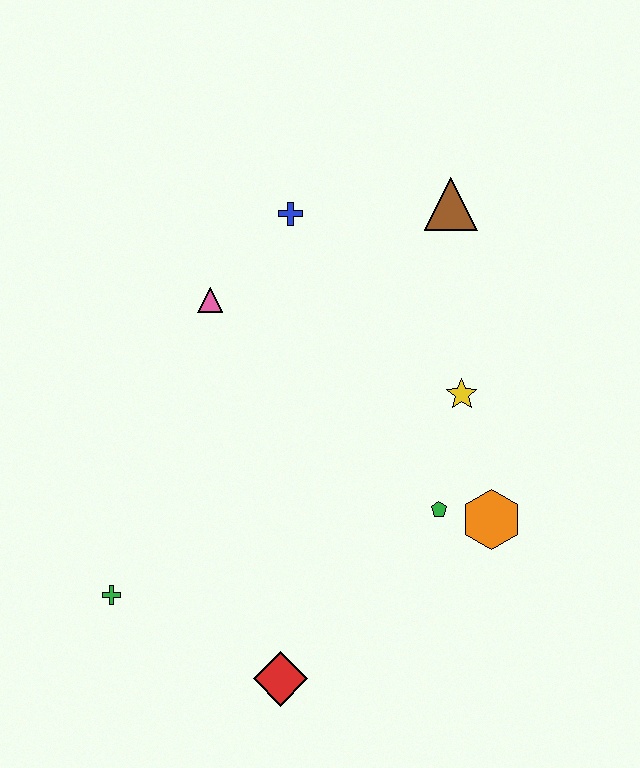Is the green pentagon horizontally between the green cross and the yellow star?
Yes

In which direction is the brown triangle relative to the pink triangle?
The brown triangle is to the right of the pink triangle.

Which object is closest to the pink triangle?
The blue cross is closest to the pink triangle.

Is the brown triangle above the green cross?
Yes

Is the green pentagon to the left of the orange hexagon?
Yes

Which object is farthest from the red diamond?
The brown triangle is farthest from the red diamond.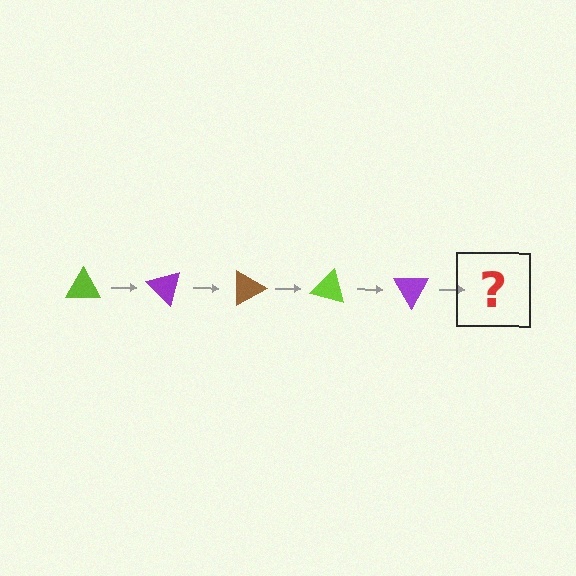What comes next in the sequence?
The next element should be a brown triangle, rotated 225 degrees from the start.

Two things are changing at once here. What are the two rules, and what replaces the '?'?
The two rules are that it rotates 45 degrees each step and the color cycles through lime, purple, and brown. The '?' should be a brown triangle, rotated 225 degrees from the start.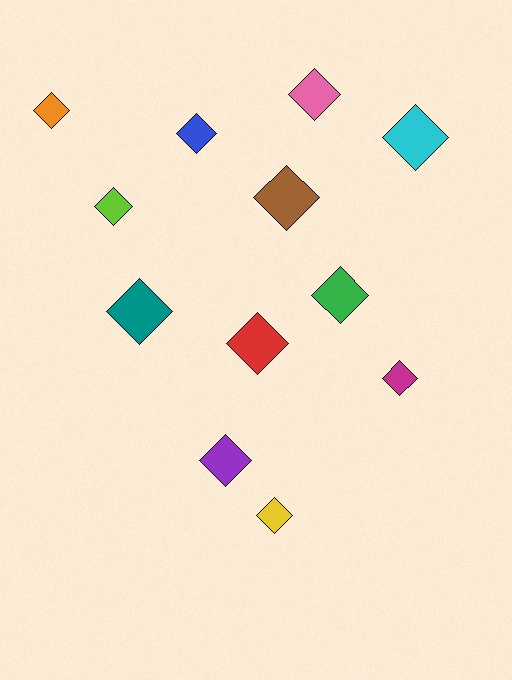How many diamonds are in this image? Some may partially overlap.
There are 12 diamonds.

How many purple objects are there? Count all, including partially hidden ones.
There is 1 purple object.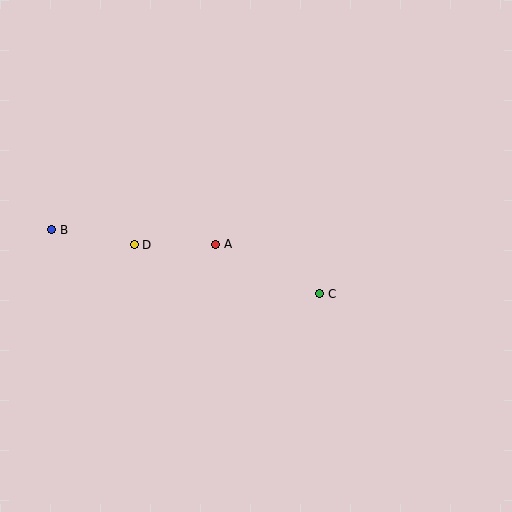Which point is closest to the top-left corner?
Point B is closest to the top-left corner.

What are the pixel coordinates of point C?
Point C is at (320, 294).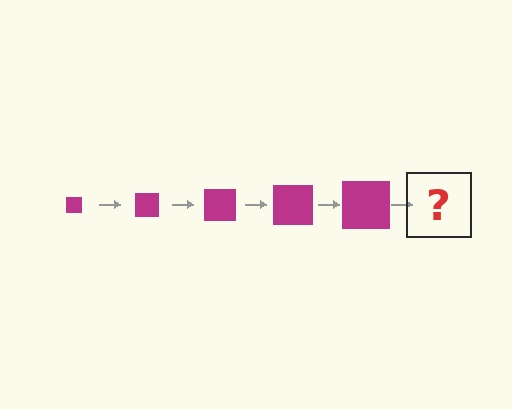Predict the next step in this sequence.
The next step is a magenta square, larger than the previous one.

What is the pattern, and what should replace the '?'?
The pattern is that the square gets progressively larger each step. The '?' should be a magenta square, larger than the previous one.